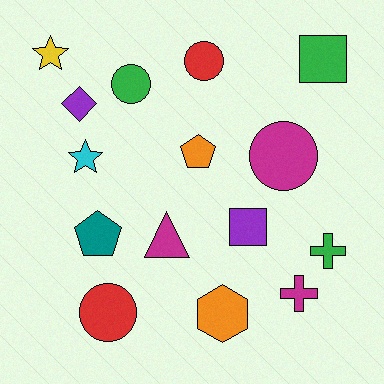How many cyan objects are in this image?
There is 1 cyan object.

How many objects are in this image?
There are 15 objects.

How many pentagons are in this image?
There are 2 pentagons.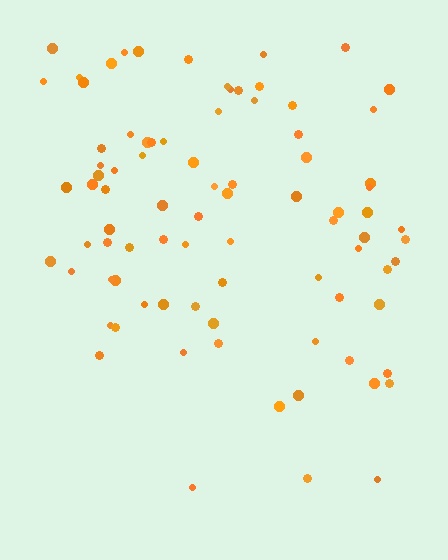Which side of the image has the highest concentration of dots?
The top.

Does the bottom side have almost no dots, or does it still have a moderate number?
Still a moderate number, just noticeably fewer than the top.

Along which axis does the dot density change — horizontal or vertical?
Vertical.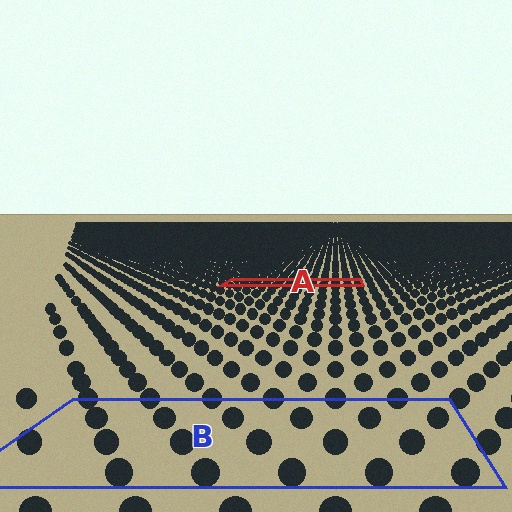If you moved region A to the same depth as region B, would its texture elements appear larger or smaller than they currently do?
They would appear larger. At a closer depth, the same texture elements are projected at a bigger on-screen size.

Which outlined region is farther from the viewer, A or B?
Region A is farther from the viewer — the texture elements inside it appear smaller and more densely packed.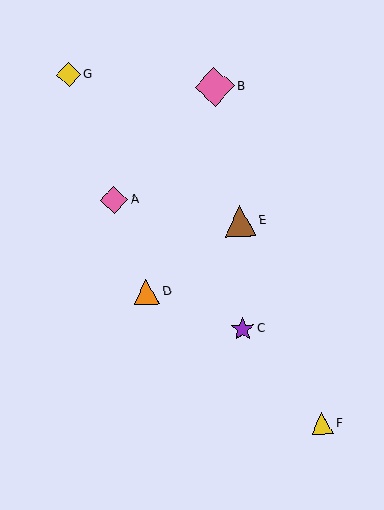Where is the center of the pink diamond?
The center of the pink diamond is at (215, 87).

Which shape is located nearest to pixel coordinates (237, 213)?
The brown triangle (labeled E) at (240, 221) is nearest to that location.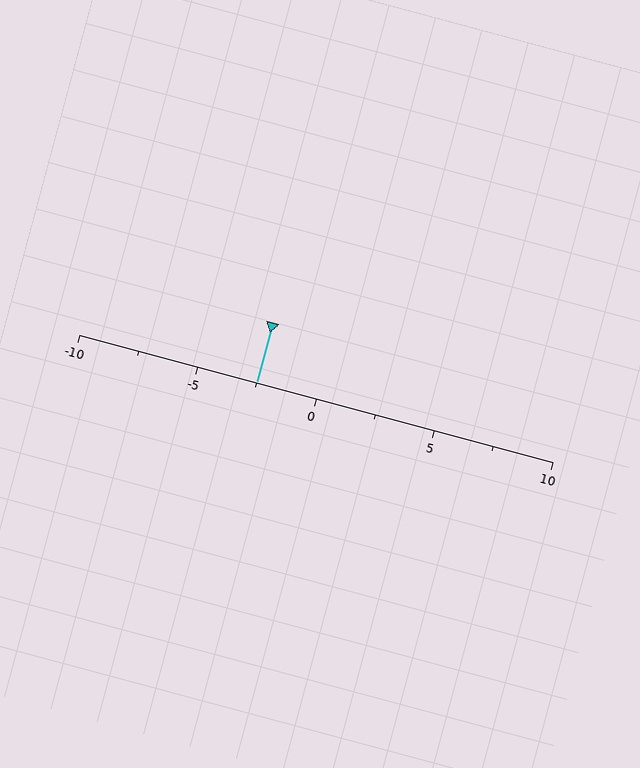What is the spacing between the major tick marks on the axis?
The major ticks are spaced 5 apart.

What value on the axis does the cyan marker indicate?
The marker indicates approximately -2.5.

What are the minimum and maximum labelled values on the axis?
The axis runs from -10 to 10.